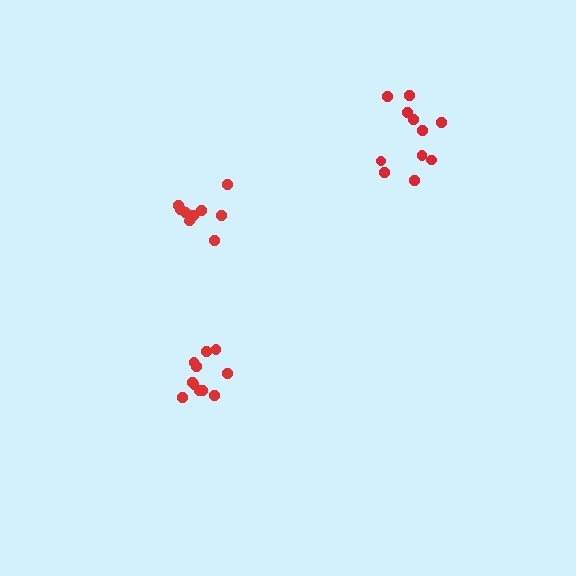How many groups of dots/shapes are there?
There are 3 groups.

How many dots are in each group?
Group 1: 9 dots, Group 2: 11 dots, Group 3: 11 dots (31 total).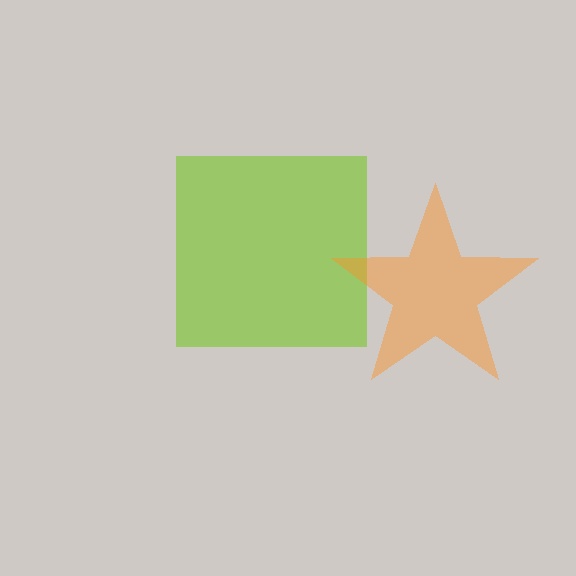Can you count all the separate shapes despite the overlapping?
Yes, there are 2 separate shapes.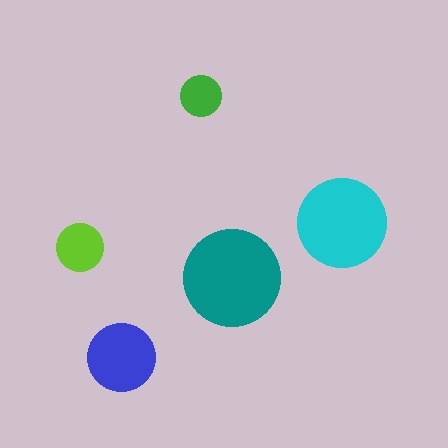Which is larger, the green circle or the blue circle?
The blue one.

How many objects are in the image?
There are 5 objects in the image.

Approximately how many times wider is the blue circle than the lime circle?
About 1.5 times wider.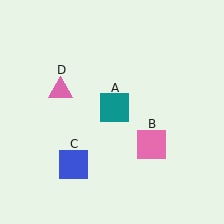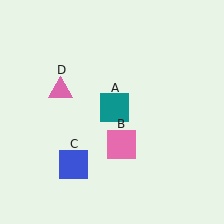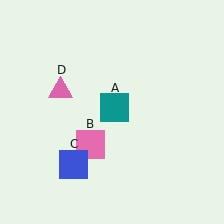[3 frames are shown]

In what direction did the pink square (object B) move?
The pink square (object B) moved left.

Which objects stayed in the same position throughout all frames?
Teal square (object A) and blue square (object C) and pink triangle (object D) remained stationary.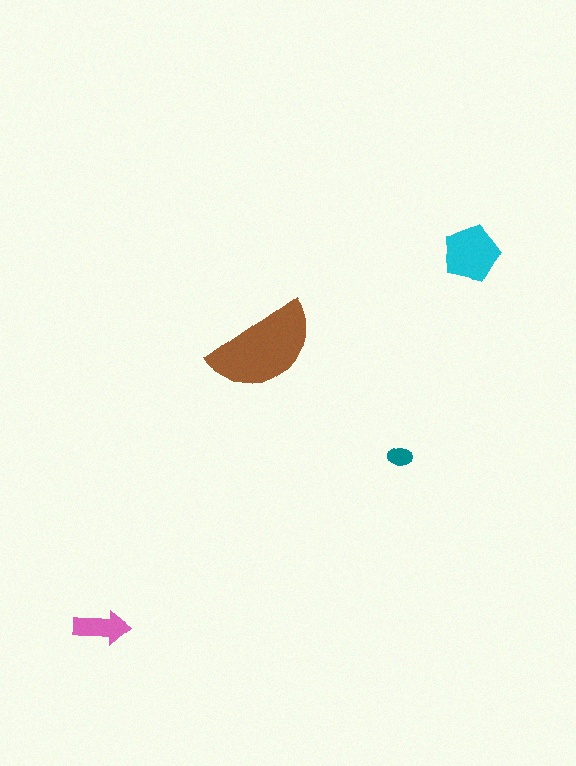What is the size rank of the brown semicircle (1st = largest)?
1st.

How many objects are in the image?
There are 4 objects in the image.